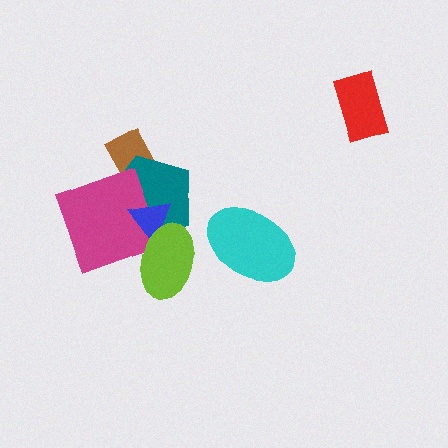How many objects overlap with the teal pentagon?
4 objects overlap with the teal pentagon.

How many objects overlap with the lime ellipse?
3 objects overlap with the lime ellipse.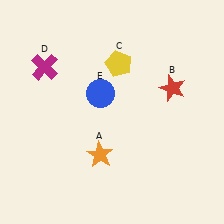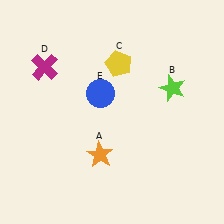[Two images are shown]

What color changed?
The star (B) changed from red in Image 1 to lime in Image 2.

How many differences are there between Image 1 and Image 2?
There is 1 difference between the two images.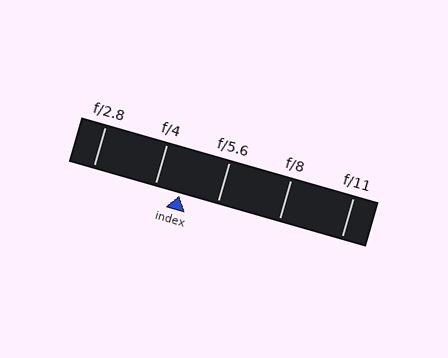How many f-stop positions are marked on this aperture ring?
There are 5 f-stop positions marked.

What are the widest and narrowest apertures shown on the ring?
The widest aperture shown is f/2.8 and the narrowest is f/11.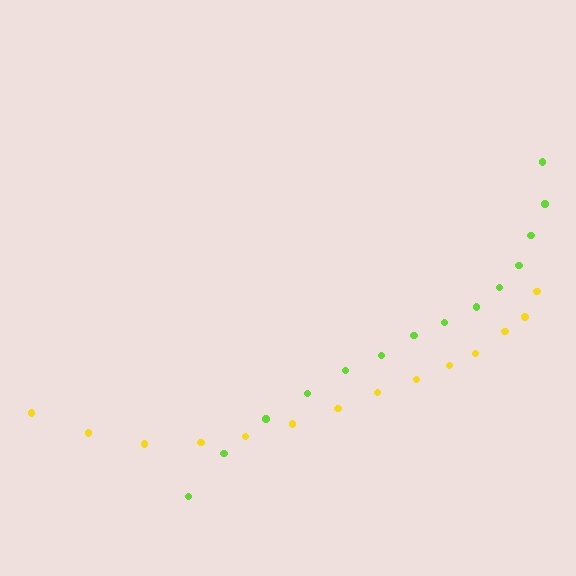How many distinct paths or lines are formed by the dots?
There are 2 distinct paths.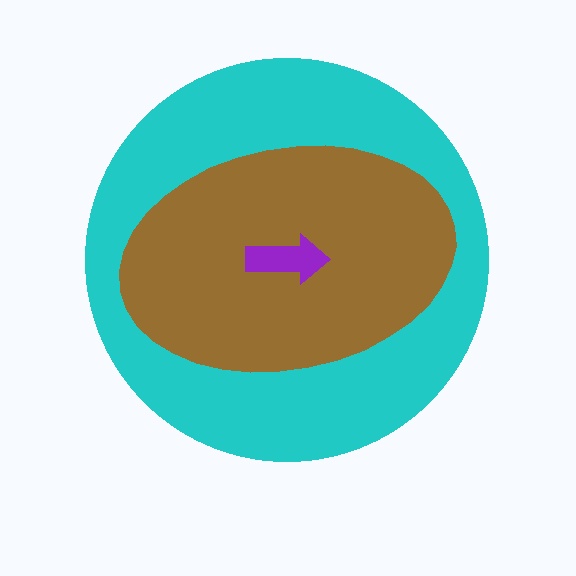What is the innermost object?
The purple arrow.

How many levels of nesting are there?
3.